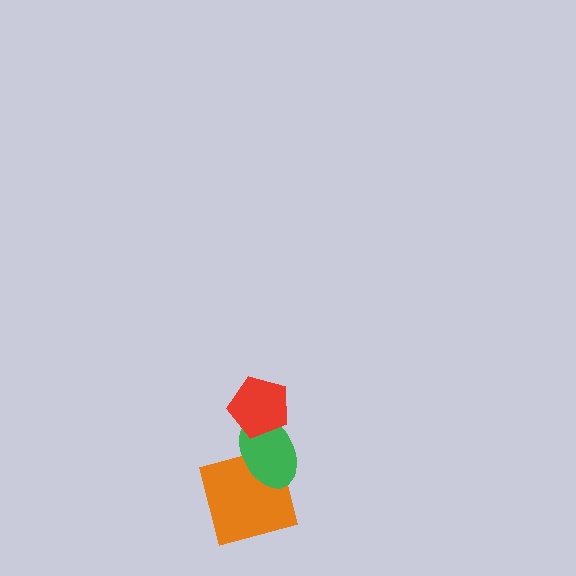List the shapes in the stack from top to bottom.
From top to bottom: the red pentagon, the green ellipse, the orange square.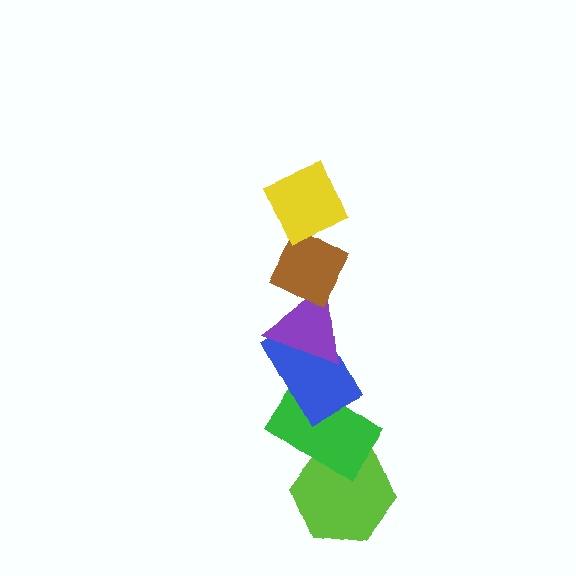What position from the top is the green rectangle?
The green rectangle is 5th from the top.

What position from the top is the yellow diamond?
The yellow diamond is 1st from the top.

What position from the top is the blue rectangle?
The blue rectangle is 4th from the top.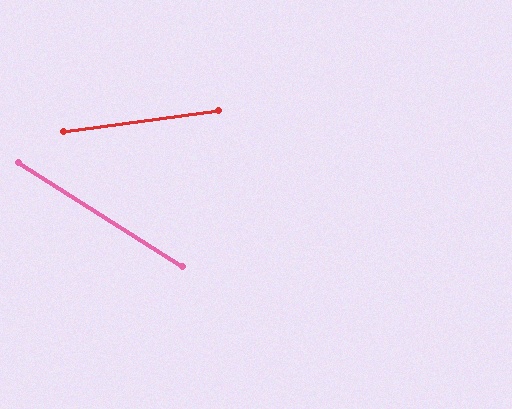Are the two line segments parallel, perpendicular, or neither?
Neither parallel nor perpendicular — they differ by about 40°.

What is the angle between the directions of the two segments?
Approximately 40 degrees.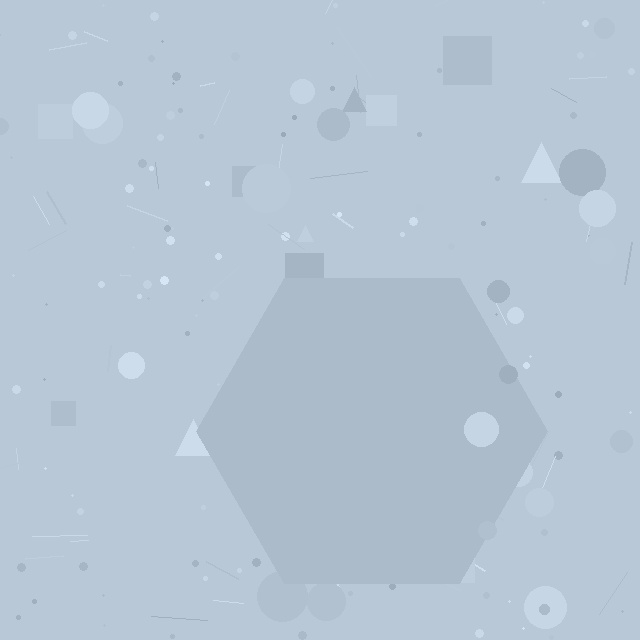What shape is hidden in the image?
A hexagon is hidden in the image.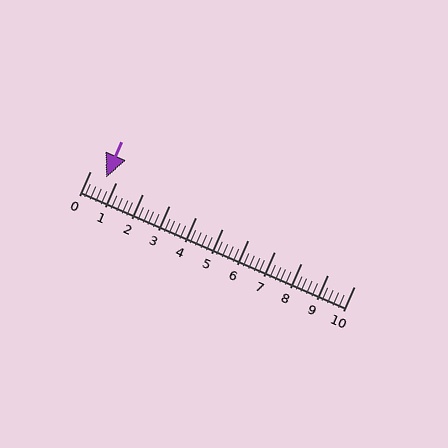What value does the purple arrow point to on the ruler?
The purple arrow points to approximately 0.6.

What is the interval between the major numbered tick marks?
The major tick marks are spaced 1 units apart.